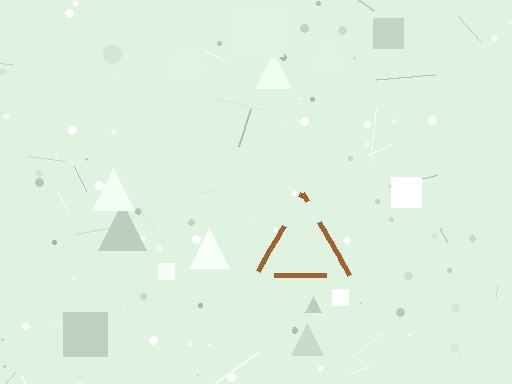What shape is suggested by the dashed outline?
The dashed outline suggests a triangle.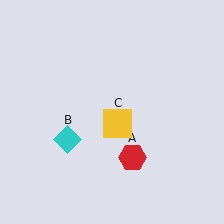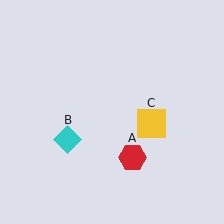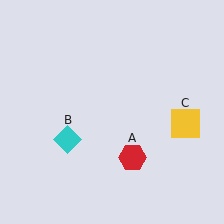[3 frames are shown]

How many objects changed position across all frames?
1 object changed position: yellow square (object C).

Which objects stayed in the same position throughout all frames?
Red hexagon (object A) and cyan diamond (object B) remained stationary.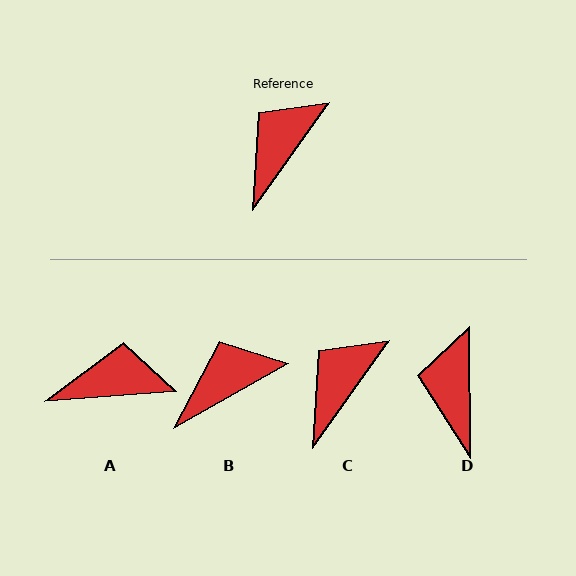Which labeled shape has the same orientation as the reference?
C.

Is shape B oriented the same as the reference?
No, it is off by about 25 degrees.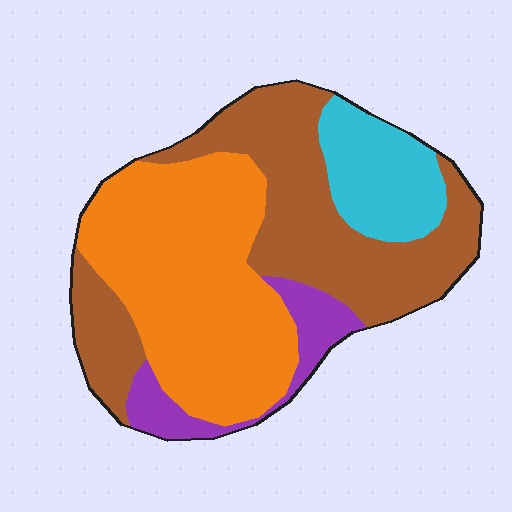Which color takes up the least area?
Purple, at roughly 10%.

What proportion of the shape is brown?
Brown takes up between a quarter and a half of the shape.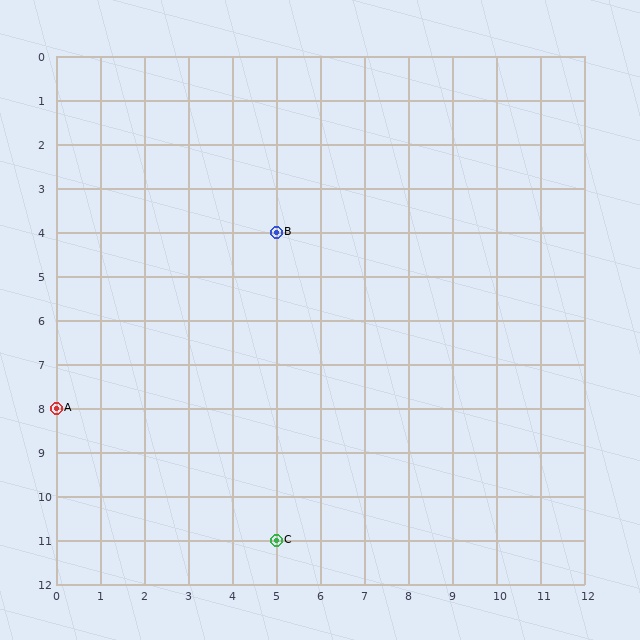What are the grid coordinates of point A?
Point A is at grid coordinates (0, 8).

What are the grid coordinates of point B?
Point B is at grid coordinates (5, 4).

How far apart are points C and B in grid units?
Points C and B are 7 rows apart.